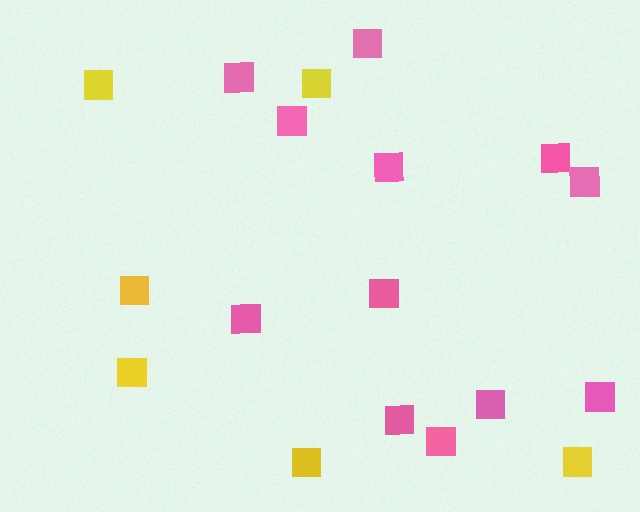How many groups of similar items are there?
There are 2 groups: one group of yellow squares (6) and one group of pink squares (12).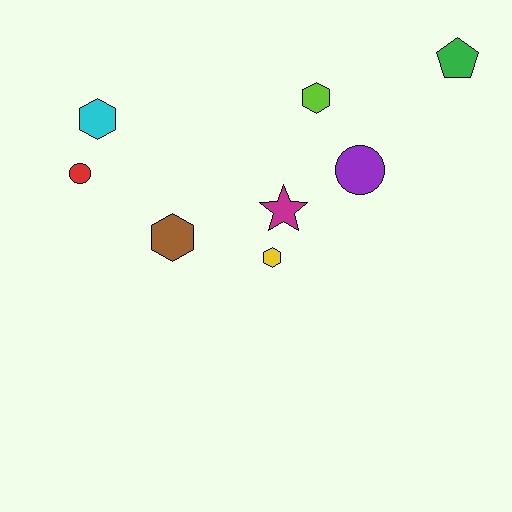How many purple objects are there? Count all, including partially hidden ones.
There is 1 purple object.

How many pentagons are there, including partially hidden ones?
There is 1 pentagon.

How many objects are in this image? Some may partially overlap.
There are 8 objects.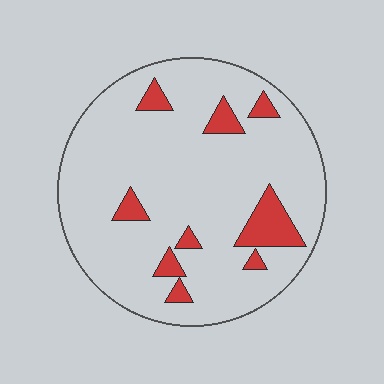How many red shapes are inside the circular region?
9.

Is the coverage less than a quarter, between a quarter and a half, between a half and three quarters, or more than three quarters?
Less than a quarter.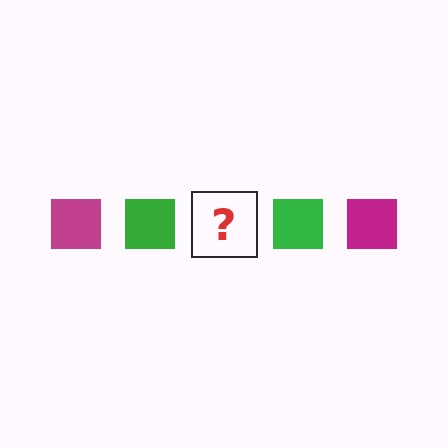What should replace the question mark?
The question mark should be replaced with a magenta square.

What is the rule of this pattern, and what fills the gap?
The rule is that the pattern cycles through magenta, green squares. The gap should be filled with a magenta square.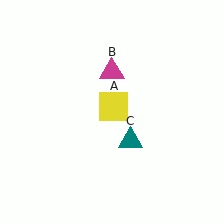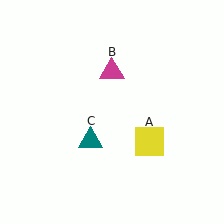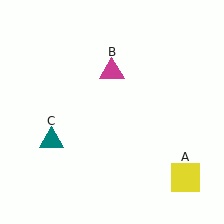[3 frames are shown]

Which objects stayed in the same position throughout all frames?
Magenta triangle (object B) remained stationary.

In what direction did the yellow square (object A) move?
The yellow square (object A) moved down and to the right.